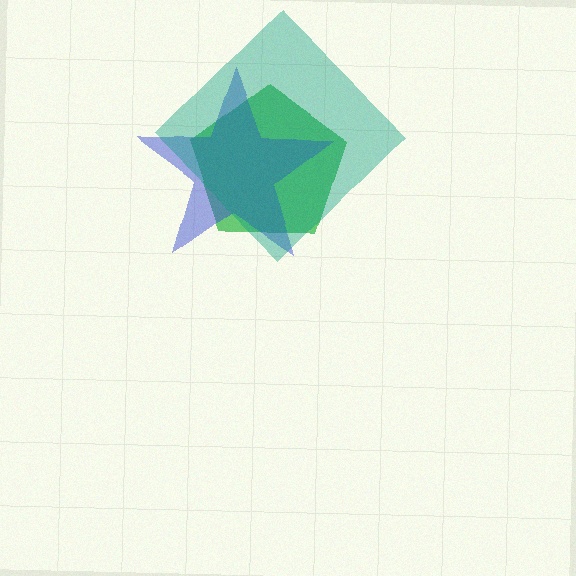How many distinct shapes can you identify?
There are 3 distinct shapes: a green pentagon, a blue star, a teal diamond.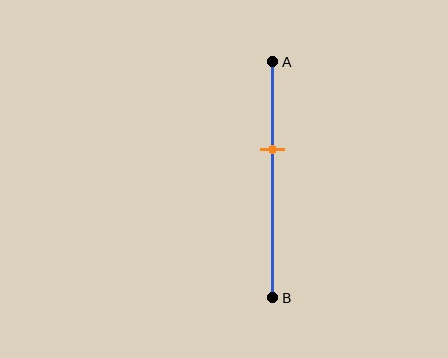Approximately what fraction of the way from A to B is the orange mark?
The orange mark is approximately 35% of the way from A to B.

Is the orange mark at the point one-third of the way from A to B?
No, the mark is at about 35% from A, not at the 33% one-third point.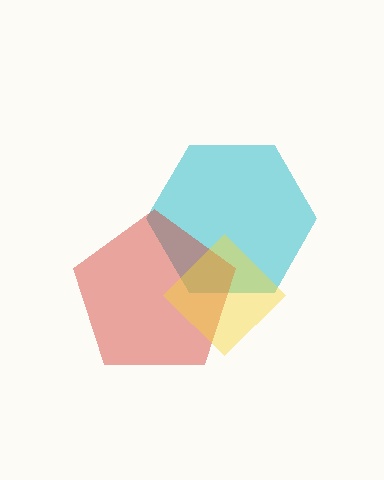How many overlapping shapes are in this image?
There are 3 overlapping shapes in the image.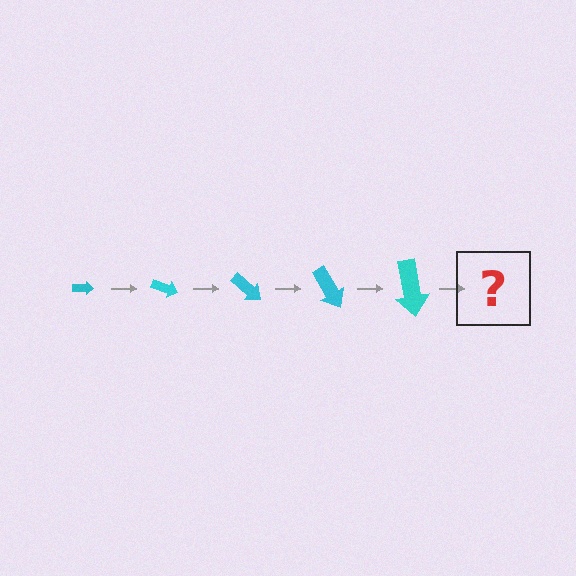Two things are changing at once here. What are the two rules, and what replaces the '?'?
The two rules are that the arrow grows larger each step and it rotates 20 degrees each step. The '?' should be an arrow, larger than the previous one and rotated 100 degrees from the start.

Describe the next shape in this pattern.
It should be an arrow, larger than the previous one and rotated 100 degrees from the start.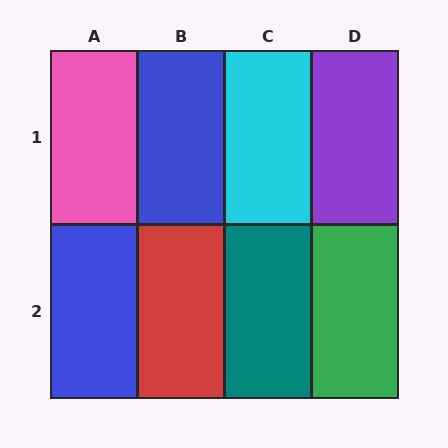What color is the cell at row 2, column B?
Red.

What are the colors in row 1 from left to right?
Pink, blue, cyan, purple.